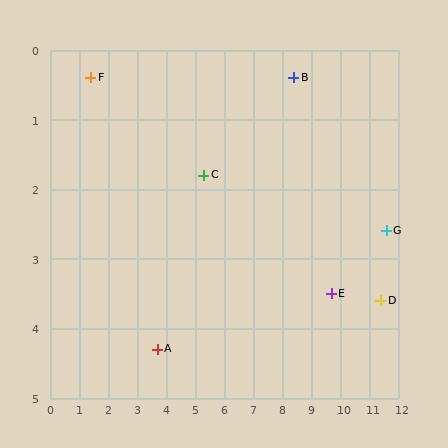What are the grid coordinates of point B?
Point B is at approximately (8.4, 0.4).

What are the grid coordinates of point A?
Point A is at approximately (3.7, 4.3).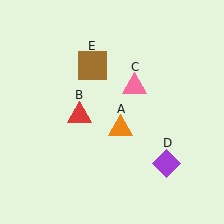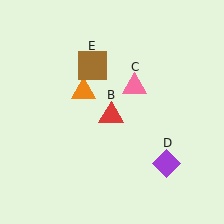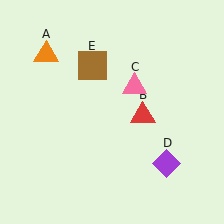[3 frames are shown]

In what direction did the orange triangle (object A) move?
The orange triangle (object A) moved up and to the left.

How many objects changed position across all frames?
2 objects changed position: orange triangle (object A), red triangle (object B).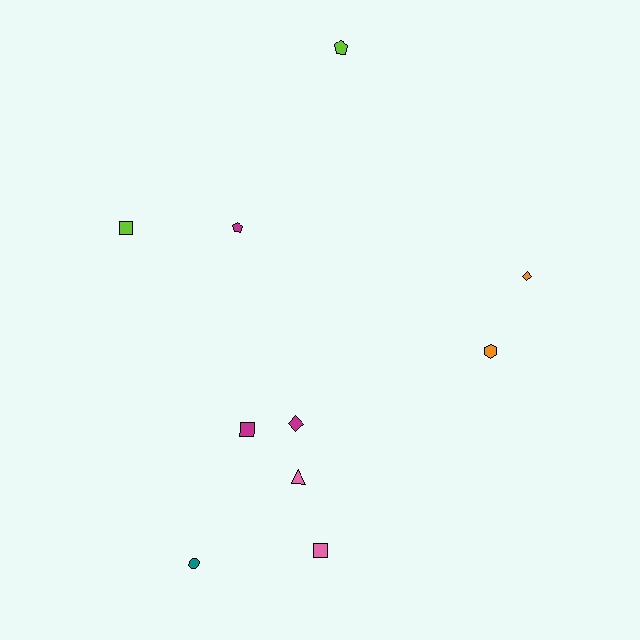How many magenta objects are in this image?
There are 3 magenta objects.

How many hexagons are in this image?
There is 1 hexagon.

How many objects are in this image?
There are 10 objects.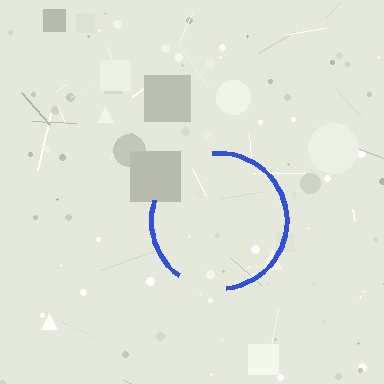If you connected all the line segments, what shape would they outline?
They would outline a circle.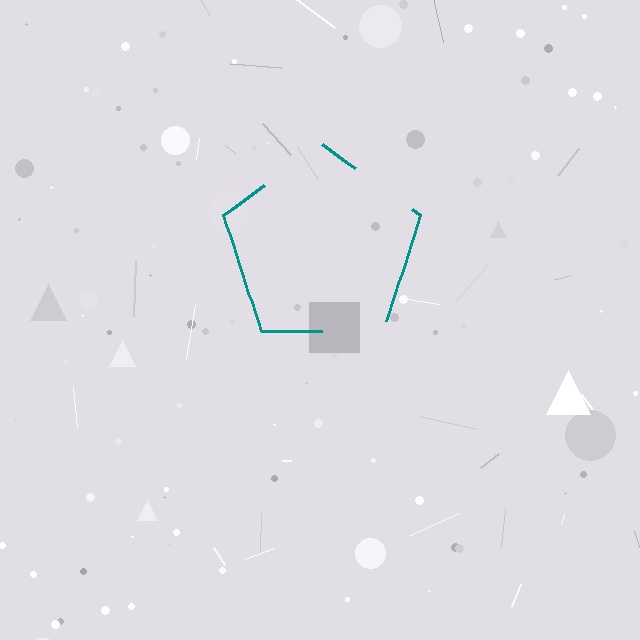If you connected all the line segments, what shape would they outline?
They would outline a pentagon.